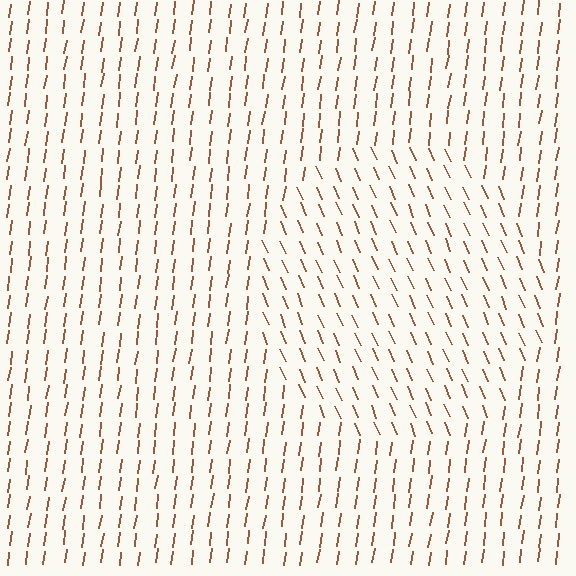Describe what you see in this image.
The image is filled with small brown line segments. A circle region in the image has lines oriented differently from the surrounding lines, creating a visible texture boundary.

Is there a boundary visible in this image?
Yes, there is a texture boundary formed by a change in line orientation.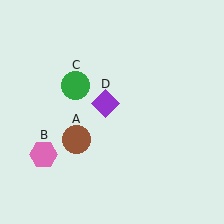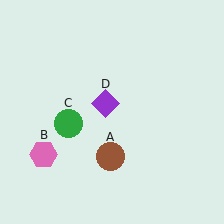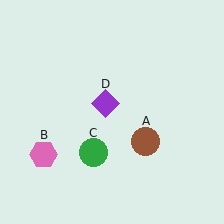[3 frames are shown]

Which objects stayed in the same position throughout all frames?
Pink hexagon (object B) and purple diamond (object D) remained stationary.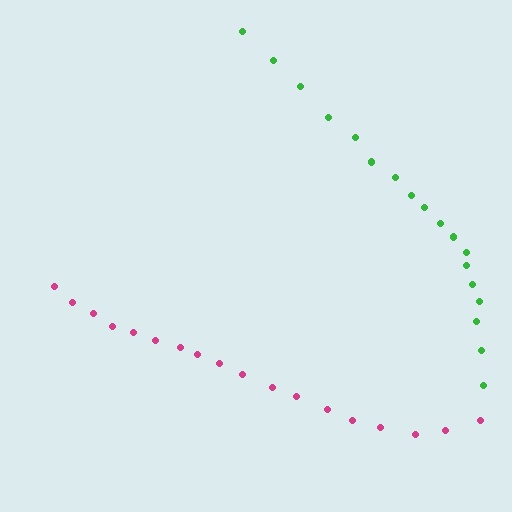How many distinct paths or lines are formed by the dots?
There are 2 distinct paths.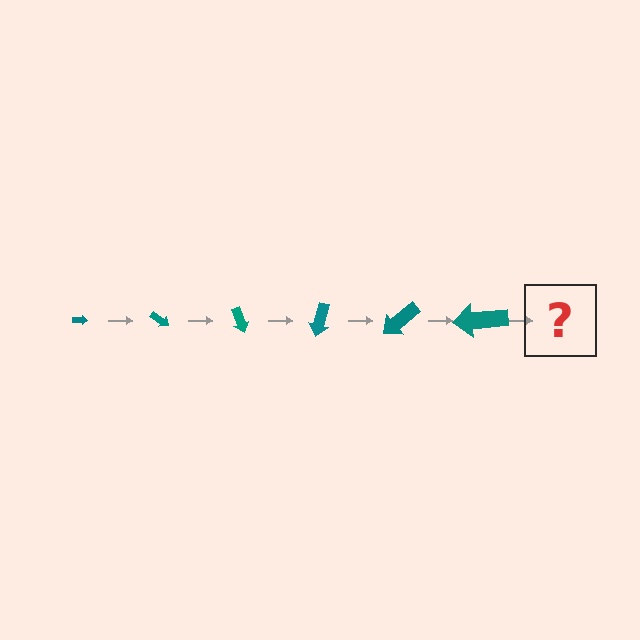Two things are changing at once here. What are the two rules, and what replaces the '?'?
The two rules are that the arrow grows larger each step and it rotates 35 degrees each step. The '?' should be an arrow, larger than the previous one and rotated 210 degrees from the start.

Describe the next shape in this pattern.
It should be an arrow, larger than the previous one and rotated 210 degrees from the start.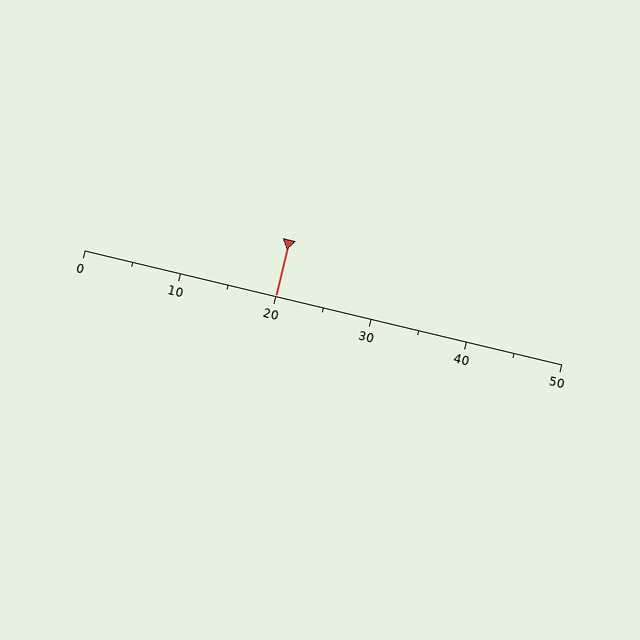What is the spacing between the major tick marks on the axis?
The major ticks are spaced 10 apart.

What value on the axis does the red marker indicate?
The marker indicates approximately 20.